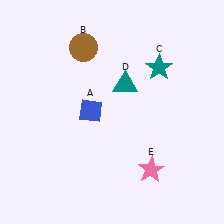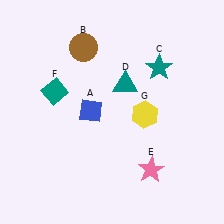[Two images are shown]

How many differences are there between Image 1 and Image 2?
There are 2 differences between the two images.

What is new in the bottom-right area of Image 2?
A yellow hexagon (G) was added in the bottom-right area of Image 2.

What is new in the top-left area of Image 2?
A teal diamond (F) was added in the top-left area of Image 2.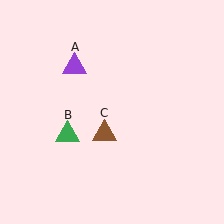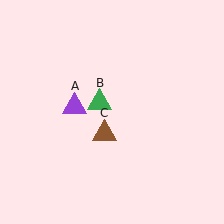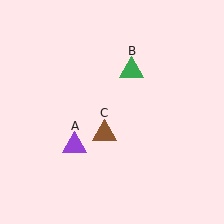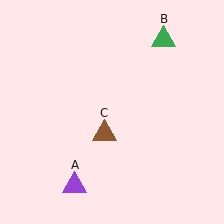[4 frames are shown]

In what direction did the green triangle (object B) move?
The green triangle (object B) moved up and to the right.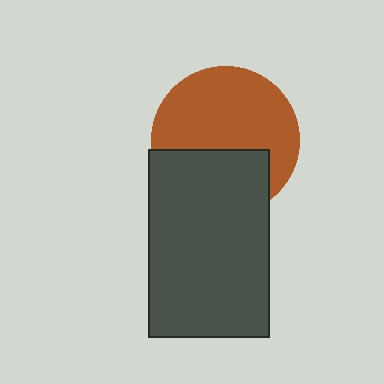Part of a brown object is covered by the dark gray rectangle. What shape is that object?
It is a circle.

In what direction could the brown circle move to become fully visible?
The brown circle could move up. That would shift it out from behind the dark gray rectangle entirely.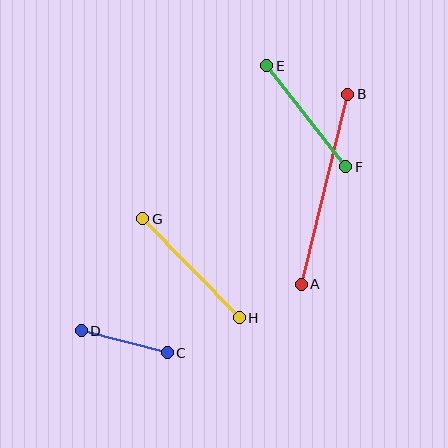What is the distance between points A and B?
The distance is approximately 196 pixels.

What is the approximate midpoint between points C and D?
The midpoint is at approximately (124, 342) pixels.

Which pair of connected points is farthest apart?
Points A and B are farthest apart.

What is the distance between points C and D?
The distance is approximately 89 pixels.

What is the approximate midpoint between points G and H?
The midpoint is at approximately (191, 268) pixels.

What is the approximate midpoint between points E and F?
The midpoint is at approximately (306, 116) pixels.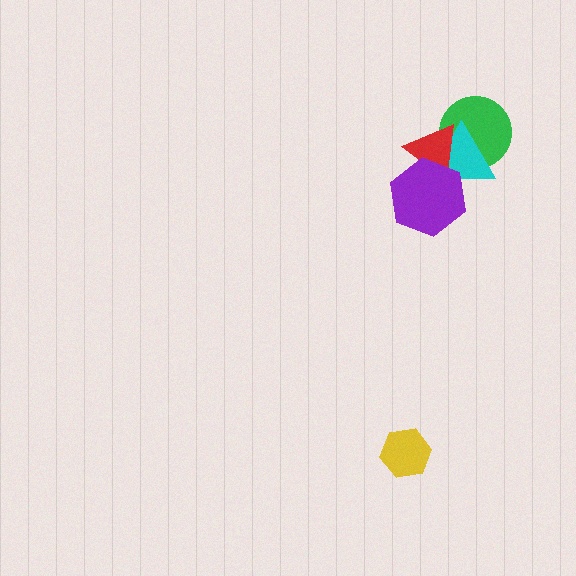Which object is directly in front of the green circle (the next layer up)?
The cyan triangle is directly in front of the green circle.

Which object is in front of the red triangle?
The purple hexagon is in front of the red triangle.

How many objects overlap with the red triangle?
3 objects overlap with the red triangle.